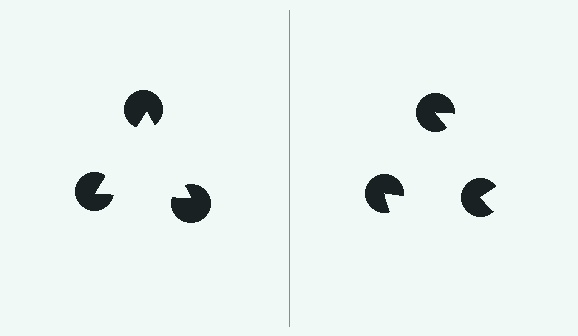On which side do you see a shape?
An illusory triangle appears on the left side. On the right side the wedge cuts are rotated, so no coherent shape forms.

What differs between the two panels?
The pac-man discs are positioned identically on both sides; only the wedge orientations differ. On the left they align to a triangle; on the right they are misaligned.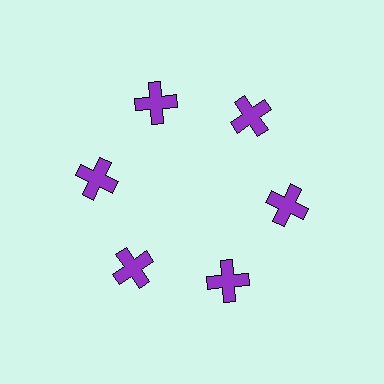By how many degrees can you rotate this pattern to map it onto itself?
The pattern maps onto itself every 60 degrees of rotation.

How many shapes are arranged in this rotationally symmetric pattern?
There are 6 shapes, arranged in 6 groups of 1.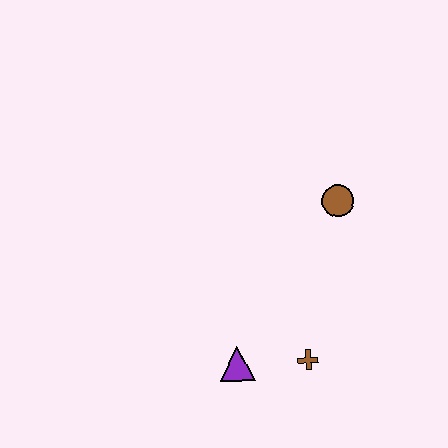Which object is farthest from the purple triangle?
The brown circle is farthest from the purple triangle.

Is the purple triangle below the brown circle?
Yes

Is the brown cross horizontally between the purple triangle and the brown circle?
Yes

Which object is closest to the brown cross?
The purple triangle is closest to the brown cross.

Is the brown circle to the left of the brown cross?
No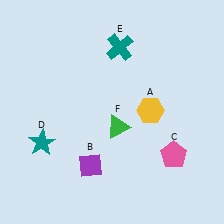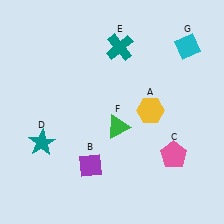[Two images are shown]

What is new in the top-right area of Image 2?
A cyan diamond (G) was added in the top-right area of Image 2.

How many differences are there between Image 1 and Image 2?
There is 1 difference between the two images.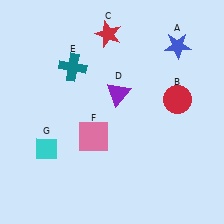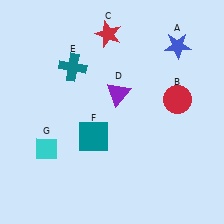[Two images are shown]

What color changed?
The square (F) changed from pink in Image 1 to teal in Image 2.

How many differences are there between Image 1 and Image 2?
There is 1 difference between the two images.